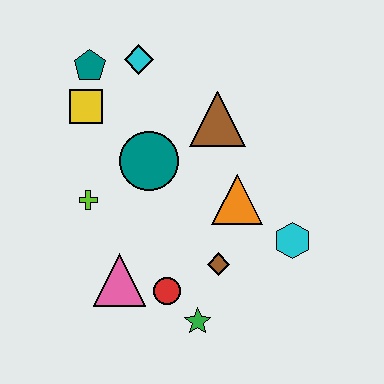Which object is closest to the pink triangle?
The red circle is closest to the pink triangle.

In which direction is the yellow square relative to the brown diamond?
The yellow square is above the brown diamond.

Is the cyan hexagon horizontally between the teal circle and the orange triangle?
No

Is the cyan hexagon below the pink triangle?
No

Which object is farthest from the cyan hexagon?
The teal pentagon is farthest from the cyan hexagon.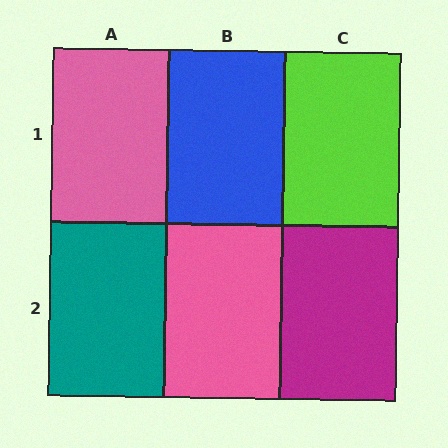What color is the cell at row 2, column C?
Magenta.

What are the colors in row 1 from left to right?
Pink, blue, lime.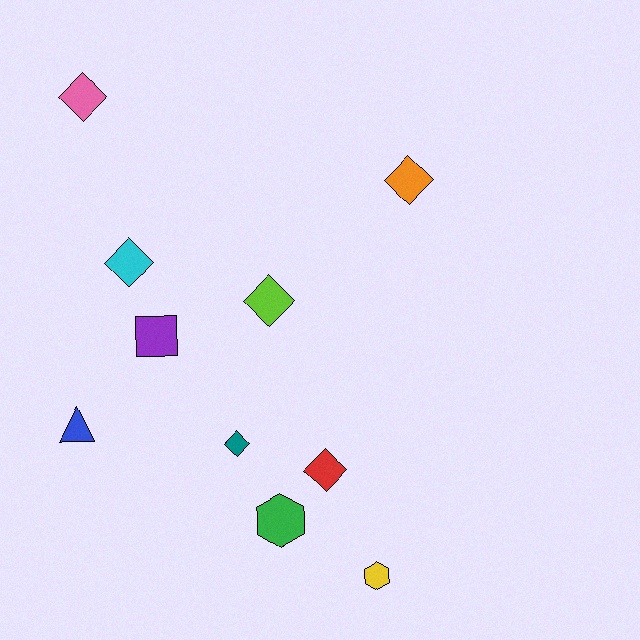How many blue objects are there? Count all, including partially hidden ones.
There is 1 blue object.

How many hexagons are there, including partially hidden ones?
There are 2 hexagons.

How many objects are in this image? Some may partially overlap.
There are 10 objects.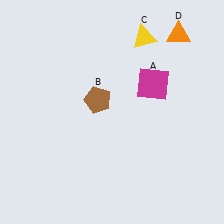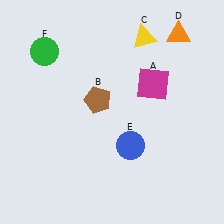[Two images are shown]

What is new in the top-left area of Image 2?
A green circle (F) was added in the top-left area of Image 2.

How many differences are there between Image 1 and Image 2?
There are 2 differences between the two images.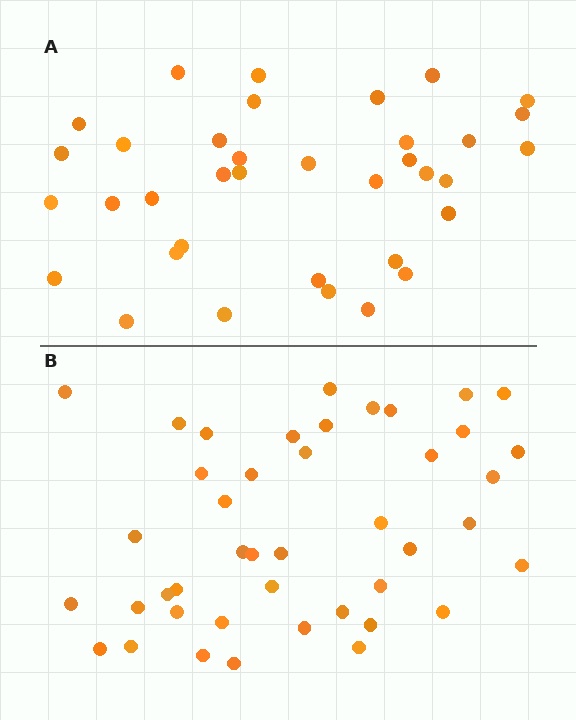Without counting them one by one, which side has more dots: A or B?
Region B (the bottom region) has more dots.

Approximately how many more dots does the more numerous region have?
Region B has roughly 8 or so more dots than region A.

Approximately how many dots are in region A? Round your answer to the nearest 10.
About 40 dots. (The exact count is 36, which rounds to 40.)